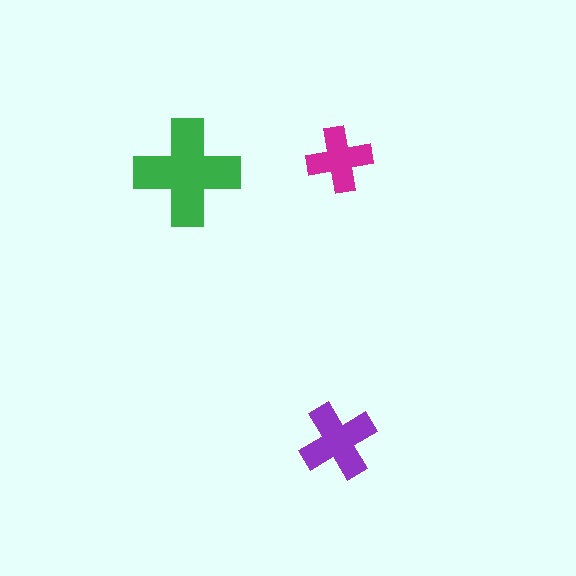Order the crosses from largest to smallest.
the green one, the purple one, the magenta one.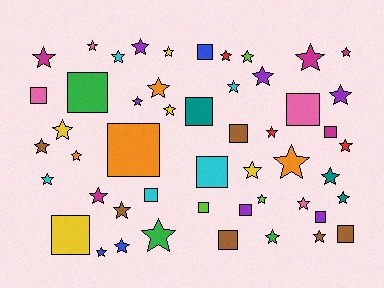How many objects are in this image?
There are 50 objects.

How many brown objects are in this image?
There are 6 brown objects.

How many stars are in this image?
There are 34 stars.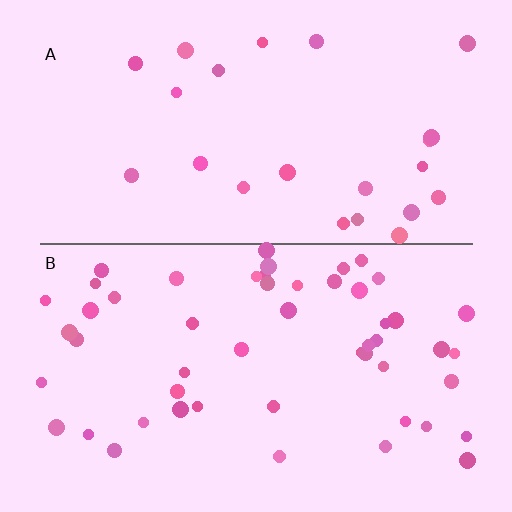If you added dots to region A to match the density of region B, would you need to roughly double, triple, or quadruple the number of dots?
Approximately double.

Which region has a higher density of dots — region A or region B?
B (the bottom).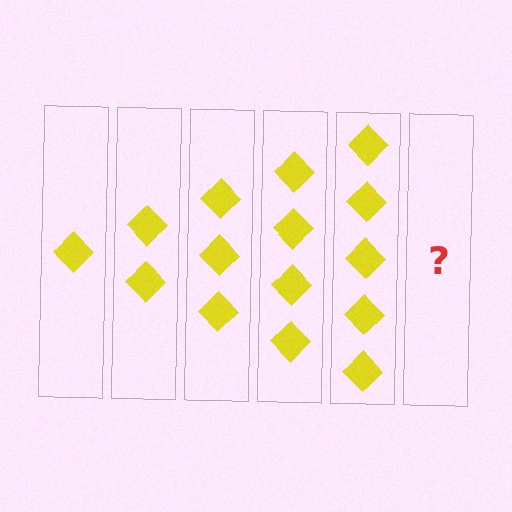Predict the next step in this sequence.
The next step is 6 diamonds.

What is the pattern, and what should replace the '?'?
The pattern is that each step adds one more diamond. The '?' should be 6 diamonds.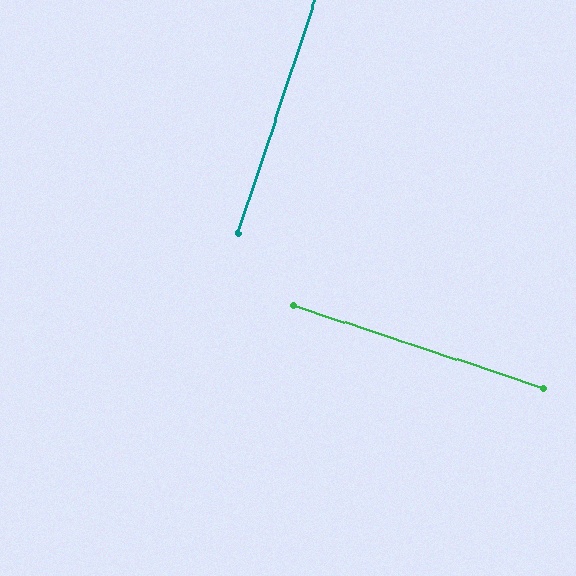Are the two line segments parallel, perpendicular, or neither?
Perpendicular — they meet at approximately 90°.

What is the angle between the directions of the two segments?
Approximately 90 degrees.